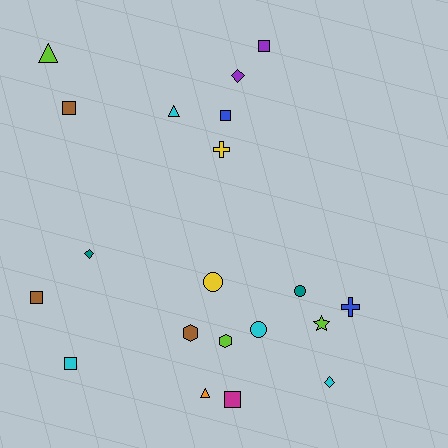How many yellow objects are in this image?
There are 2 yellow objects.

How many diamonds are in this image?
There are 3 diamonds.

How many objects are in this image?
There are 20 objects.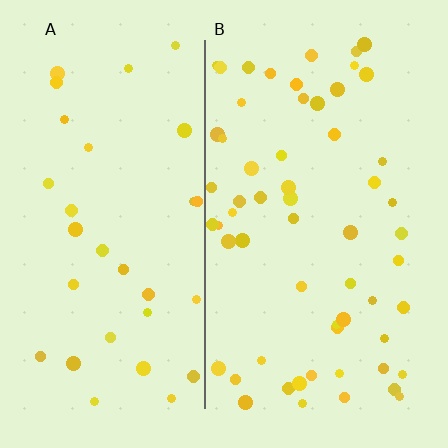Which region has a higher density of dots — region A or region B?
B (the right).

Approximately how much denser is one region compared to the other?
Approximately 1.9× — region B over region A.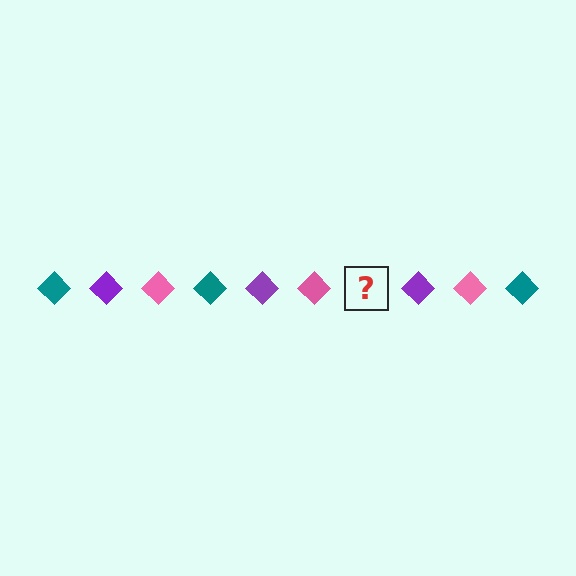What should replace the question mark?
The question mark should be replaced with a teal diamond.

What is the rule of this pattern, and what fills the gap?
The rule is that the pattern cycles through teal, purple, pink diamonds. The gap should be filled with a teal diamond.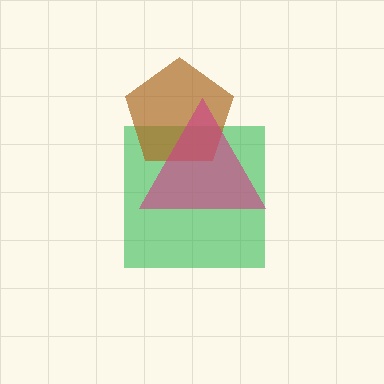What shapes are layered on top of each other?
The layered shapes are: a green square, a brown pentagon, a magenta triangle.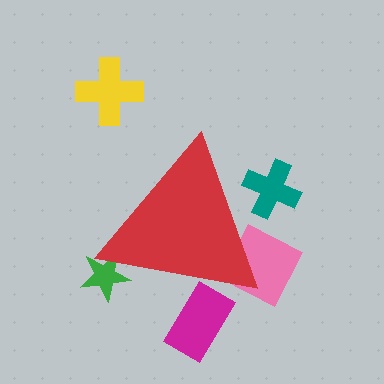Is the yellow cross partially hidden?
No, the yellow cross is fully visible.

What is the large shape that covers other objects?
A red triangle.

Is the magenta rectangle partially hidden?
Yes, the magenta rectangle is partially hidden behind the red triangle.